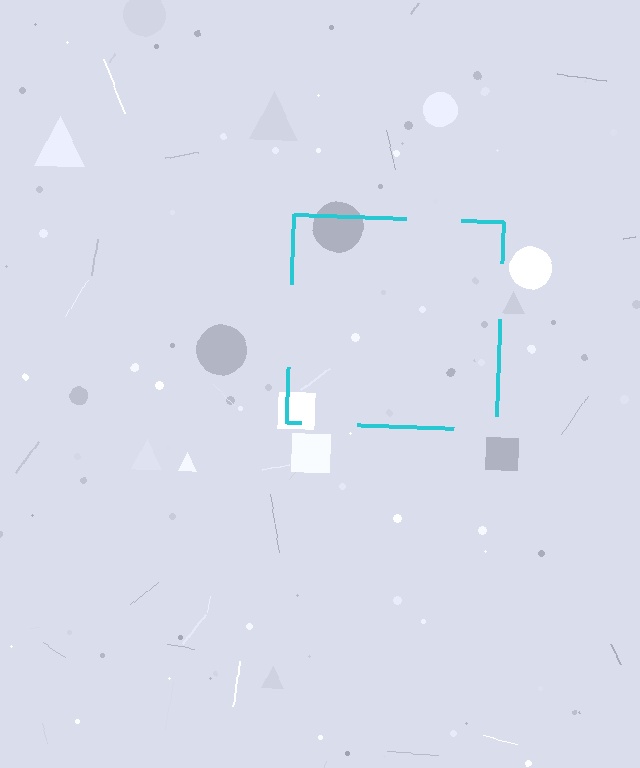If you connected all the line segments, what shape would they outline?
They would outline a square.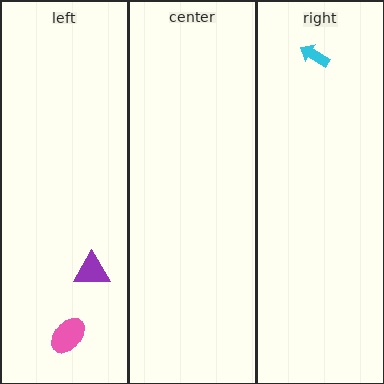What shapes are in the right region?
The cyan arrow.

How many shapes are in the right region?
1.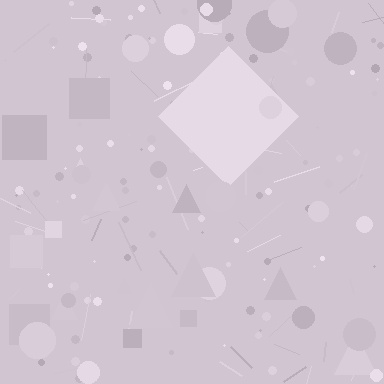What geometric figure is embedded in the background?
A diamond is embedded in the background.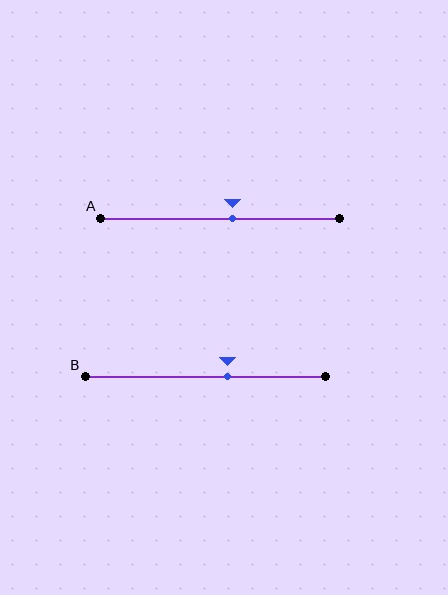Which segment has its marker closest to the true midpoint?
Segment A has its marker closest to the true midpoint.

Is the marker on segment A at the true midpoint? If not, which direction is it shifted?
No, the marker on segment A is shifted to the right by about 5% of the segment length.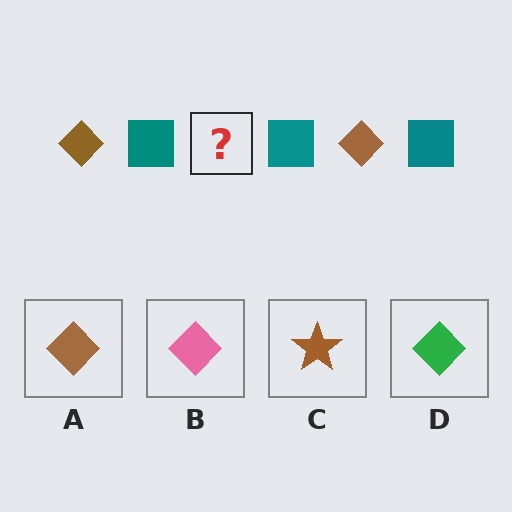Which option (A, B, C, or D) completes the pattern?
A.